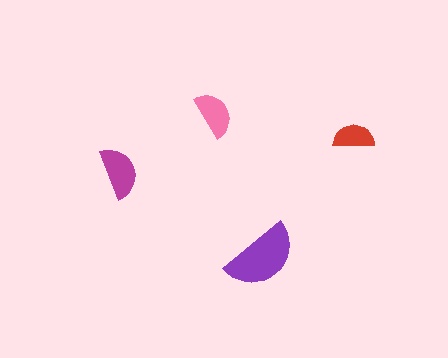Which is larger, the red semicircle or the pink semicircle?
The pink one.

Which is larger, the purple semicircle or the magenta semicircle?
The purple one.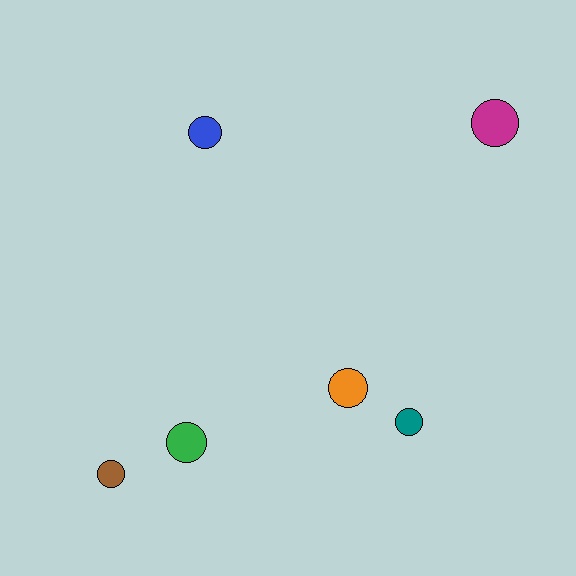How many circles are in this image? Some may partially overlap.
There are 6 circles.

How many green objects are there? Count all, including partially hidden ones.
There is 1 green object.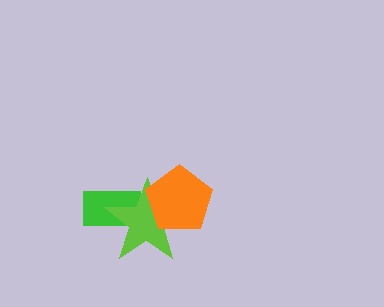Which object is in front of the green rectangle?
The lime star is in front of the green rectangle.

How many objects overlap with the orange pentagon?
1 object overlaps with the orange pentagon.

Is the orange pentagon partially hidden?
No, no other shape covers it.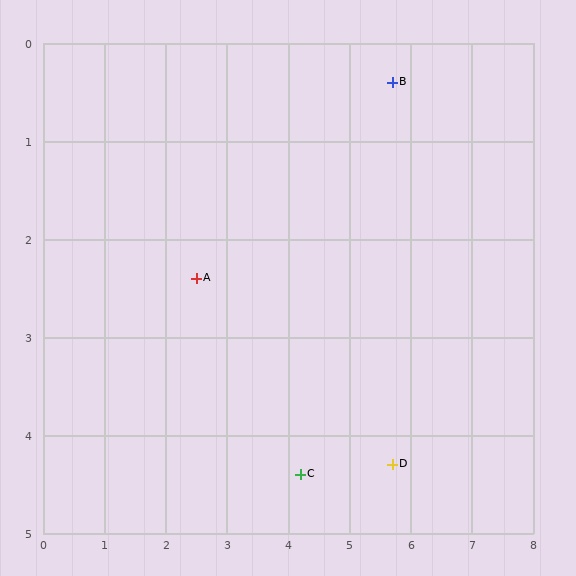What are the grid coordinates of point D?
Point D is at approximately (5.7, 4.3).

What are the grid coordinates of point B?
Point B is at approximately (5.7, 0.4).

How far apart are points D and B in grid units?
Points D and B are about 3.9 grid units apart.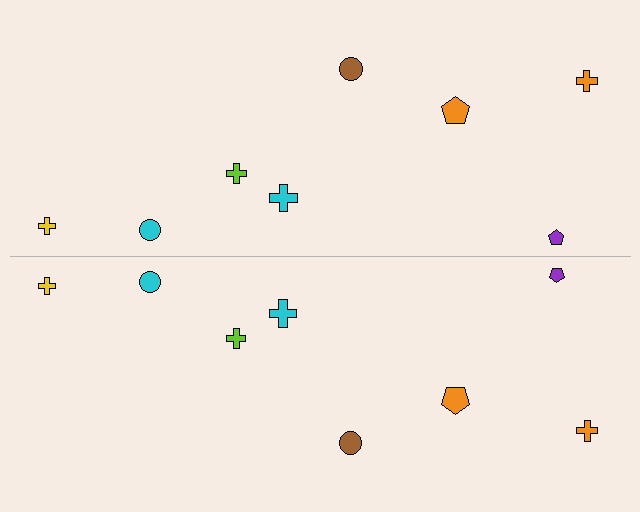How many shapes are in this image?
There are 16 shapes in this image.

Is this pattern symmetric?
Yes, this pattern has bilateral (reflection) symmetry.